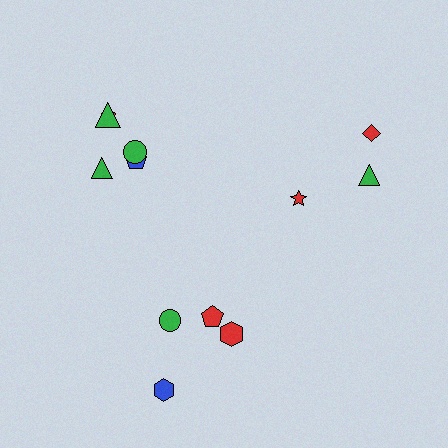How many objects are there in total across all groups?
There are 12 objects.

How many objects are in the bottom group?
There are 4 objects.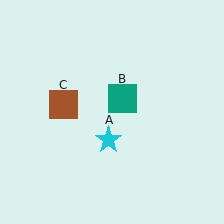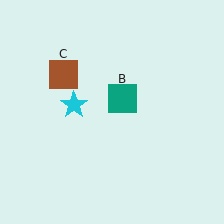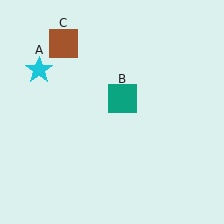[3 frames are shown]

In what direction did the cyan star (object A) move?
The cyan star (object A) moved up and to the left.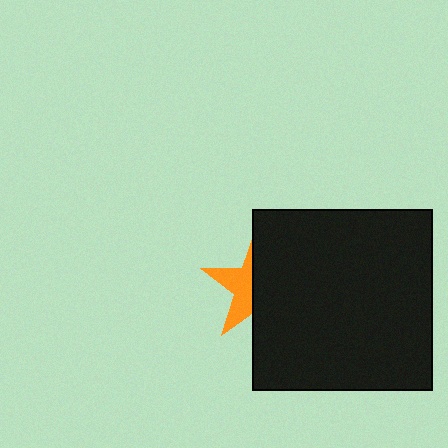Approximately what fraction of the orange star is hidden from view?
Roughly 60% of the orange star is hidden behind the black square.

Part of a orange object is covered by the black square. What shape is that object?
It is a star.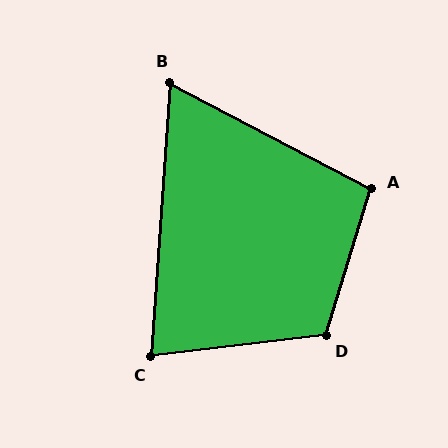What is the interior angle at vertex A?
Approximately 101 degrees (obtuse).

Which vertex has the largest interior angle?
D, at approximately 114 degrees.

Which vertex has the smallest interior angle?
B, at approximately 66 degrees.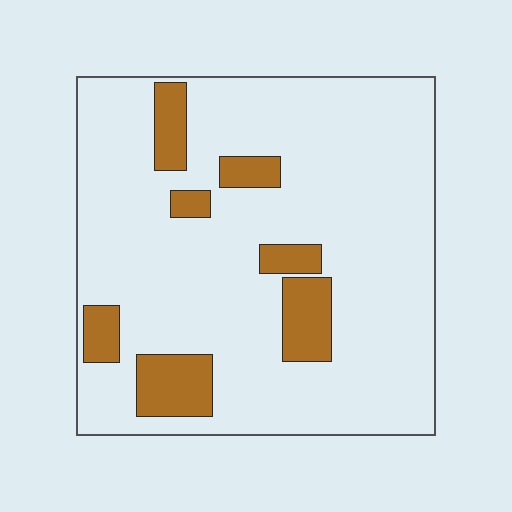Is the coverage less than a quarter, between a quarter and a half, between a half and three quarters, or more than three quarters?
Less than a quarter.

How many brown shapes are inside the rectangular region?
7.